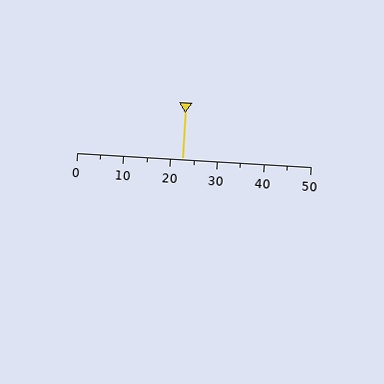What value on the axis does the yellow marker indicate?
The marker indicates approximately 22.5.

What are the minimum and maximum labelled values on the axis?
The axis runs from 0 to 50.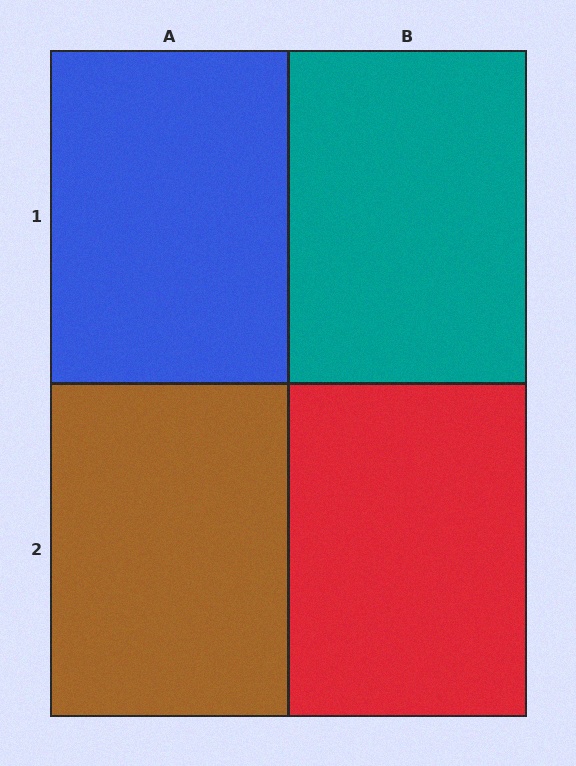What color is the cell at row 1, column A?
Blue.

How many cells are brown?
1 cell is brown.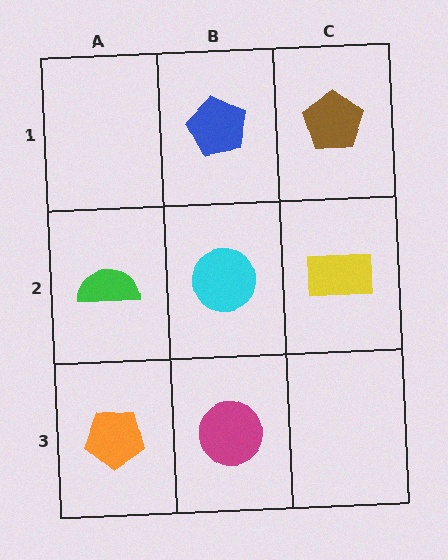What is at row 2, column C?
A yellow rectangle.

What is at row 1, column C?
A brown pentagon.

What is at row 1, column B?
A blue pentagon.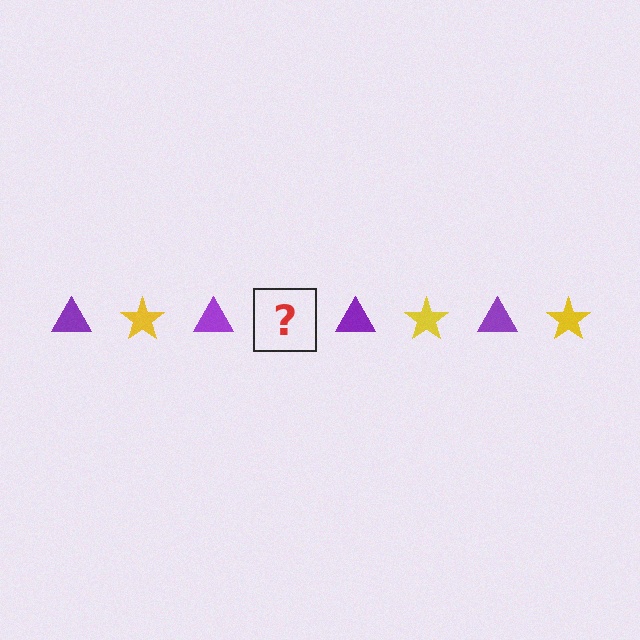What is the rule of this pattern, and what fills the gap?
The rule is that the pattern alternates between purple triangle and yellow star. The gap should be filled with a yellow star.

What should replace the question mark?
The question mark should be replaced with a yellow star.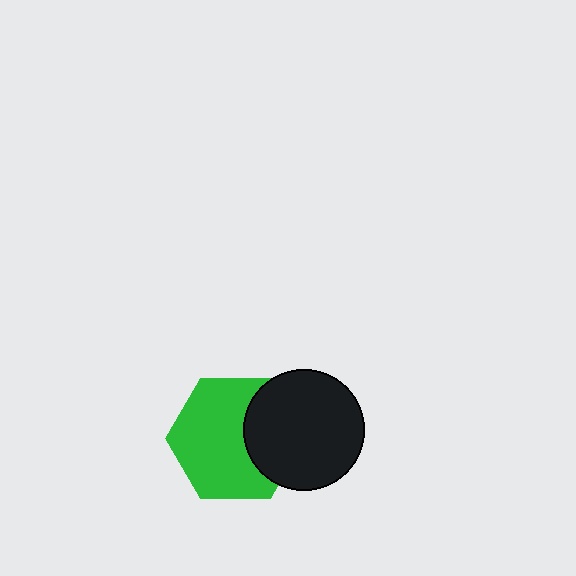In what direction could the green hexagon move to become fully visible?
The green hexagon could move left. That would shift it out from behind the black circle entirely.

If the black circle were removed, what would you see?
You would see the complete green hexagon.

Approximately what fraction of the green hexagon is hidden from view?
Roughly 31% of the green hexagon is hidden behind the black circle.